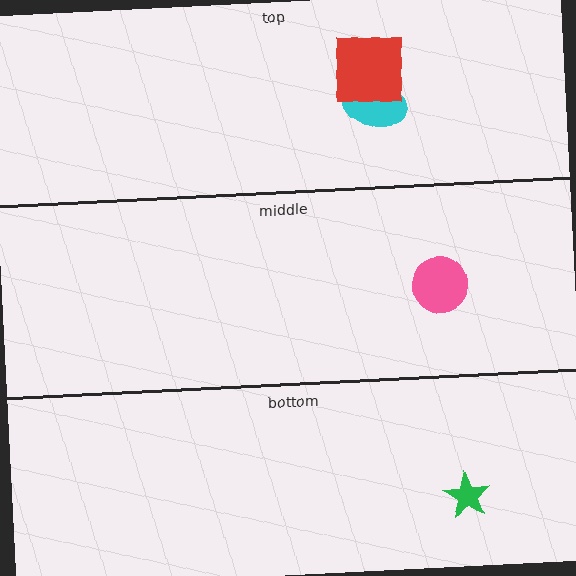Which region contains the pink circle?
The middle region.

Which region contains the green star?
The bottom region.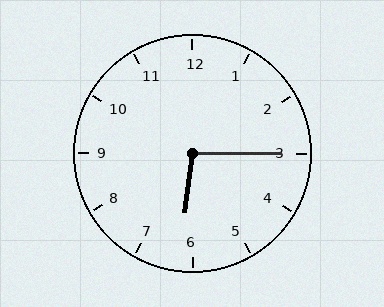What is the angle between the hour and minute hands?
Approximately 98 degrees.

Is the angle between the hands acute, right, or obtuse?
It is obtuse.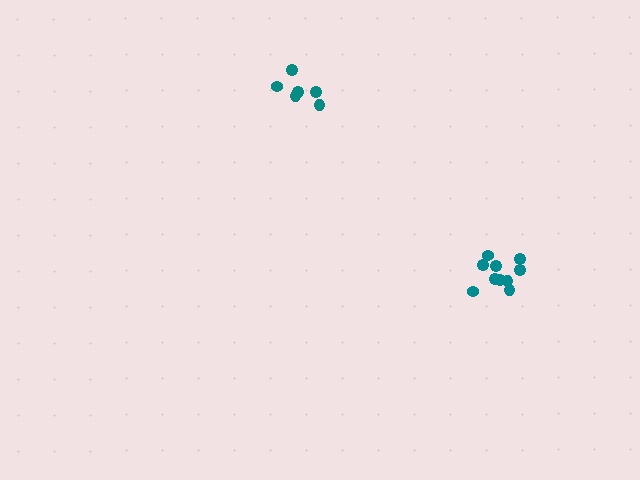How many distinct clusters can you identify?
There are 2 distinct clusters.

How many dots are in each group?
Group 1: 10 dots, Group 2: 6 dots (16 total).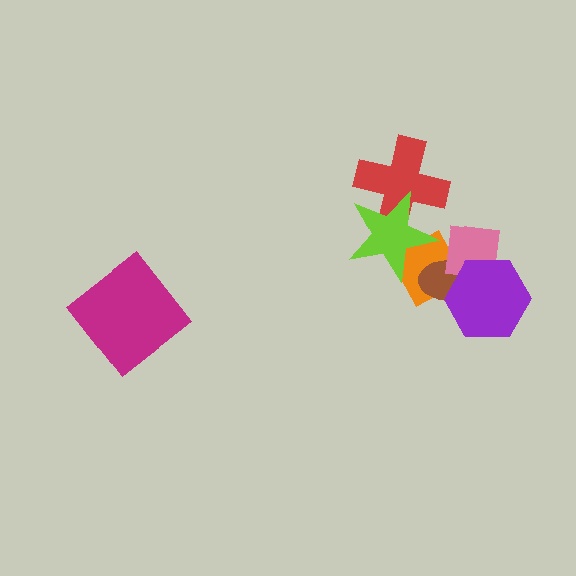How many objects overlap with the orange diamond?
4 objects overlap with the orange diamond.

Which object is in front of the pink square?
The purple hexagon is in front of the pink square.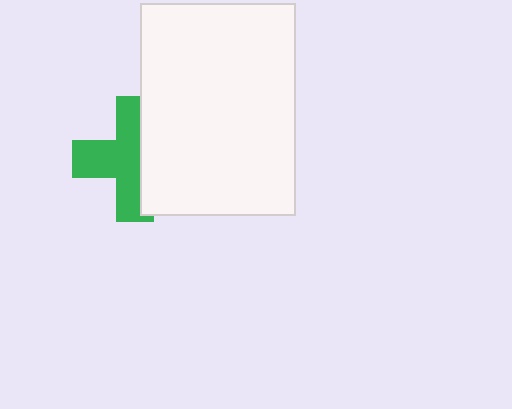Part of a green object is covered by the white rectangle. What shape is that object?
It is a cross.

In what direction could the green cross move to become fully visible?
The green cross could move left. That would shift it out from behind the white rectangle entirely.